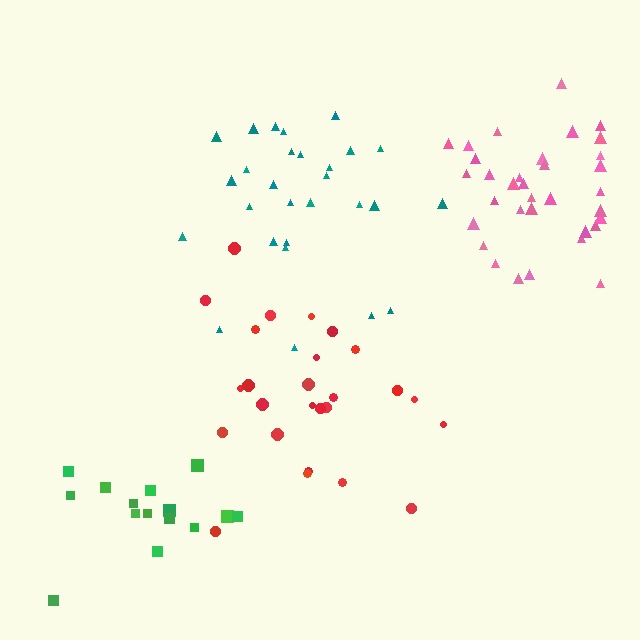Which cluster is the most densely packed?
Pink.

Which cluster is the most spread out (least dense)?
Green.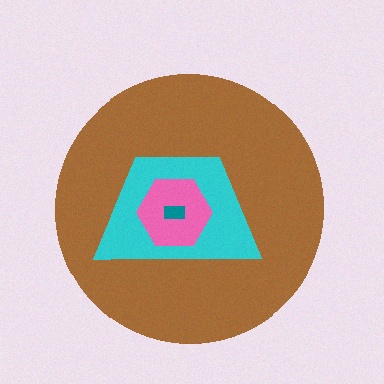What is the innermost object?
The teal rectangle.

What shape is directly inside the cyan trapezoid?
The pink hexagon.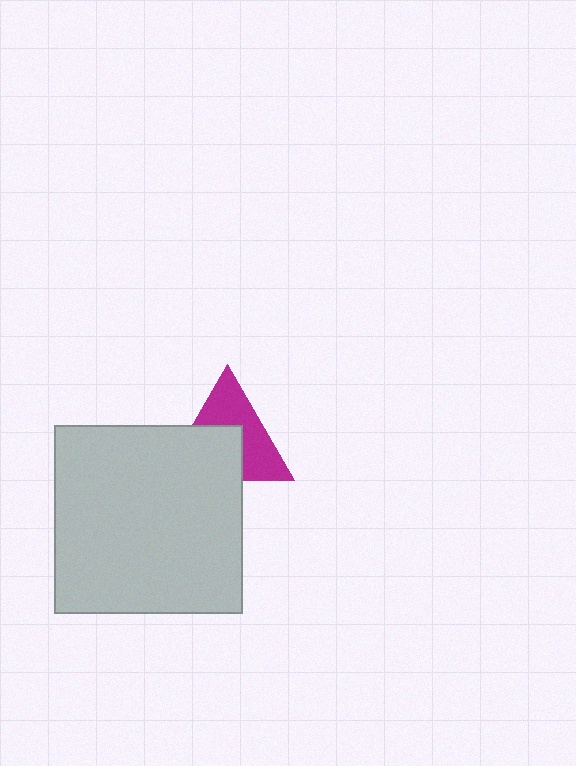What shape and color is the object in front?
The object in front is a light gray square.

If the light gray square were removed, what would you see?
You would see the complete magenta triangle.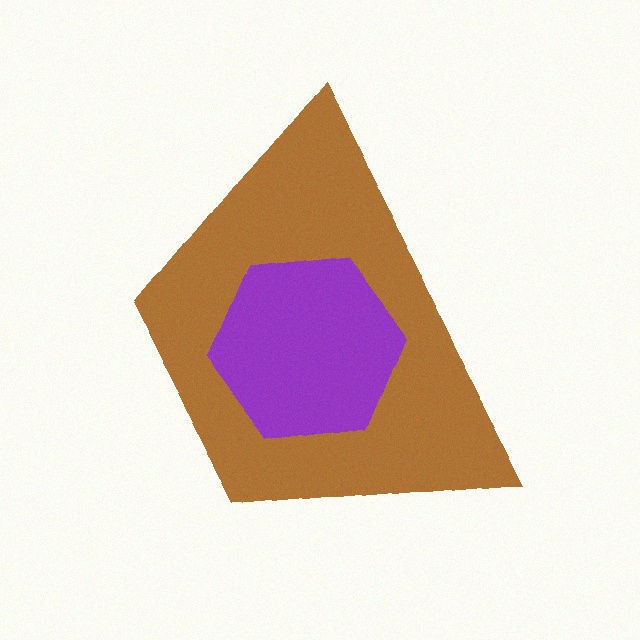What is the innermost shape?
The purple hexagon.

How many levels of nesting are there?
2.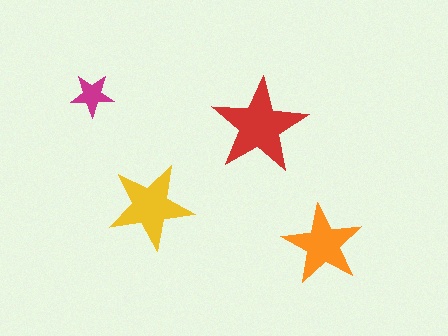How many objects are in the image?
There are 4 objects in the image.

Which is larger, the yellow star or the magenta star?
The yellow one.